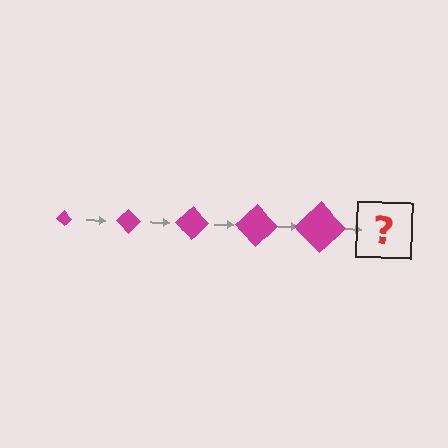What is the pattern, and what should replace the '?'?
The pattern is that the diamond gets progressively larger each step. The '?' should be a magenta diamond, larger than the previous one.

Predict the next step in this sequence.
The next step is a magenta diamond, larger than the previous one.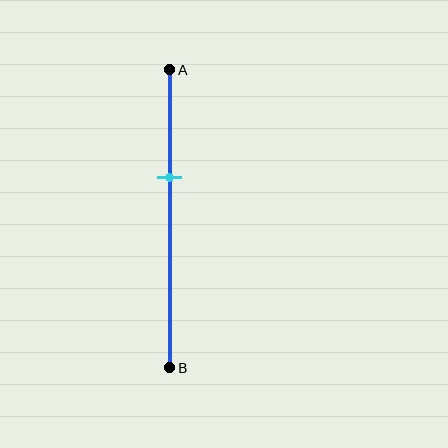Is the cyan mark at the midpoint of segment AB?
No, the mark is at about 35% from A, not at the 50% midpoint.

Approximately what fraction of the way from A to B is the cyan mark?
The cyan mark is approximately 35% of the way from A to B.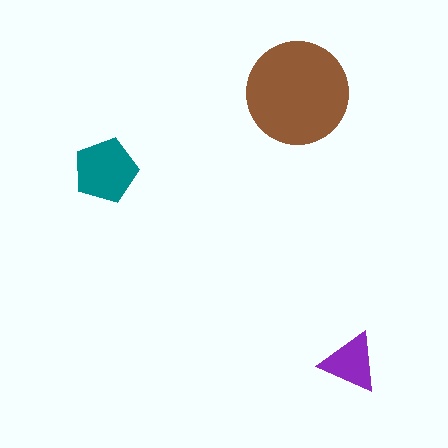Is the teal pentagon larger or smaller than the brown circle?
Smaller.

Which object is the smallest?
The purple triangle.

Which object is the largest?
The brown circle.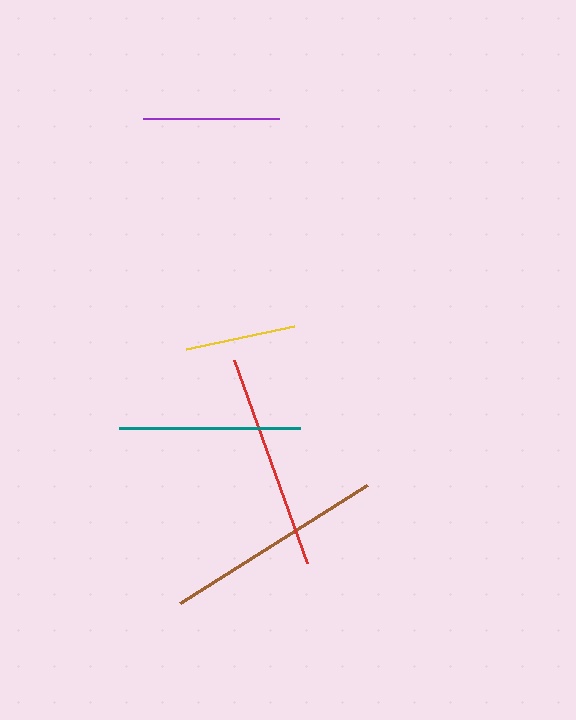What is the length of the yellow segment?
The yellow segment is approximately 110 pixels long.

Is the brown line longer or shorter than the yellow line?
The brown line is longer than the yellow line.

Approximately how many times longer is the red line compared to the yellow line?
The red line is approximately 2.0 times the length of the yellow line.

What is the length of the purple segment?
The purple segment is approximately 135 pixels long.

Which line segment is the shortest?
The yellow line is the shortest at approximately 110 pixels.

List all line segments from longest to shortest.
From longest to shortest: brown, red, teal, purple, yellow.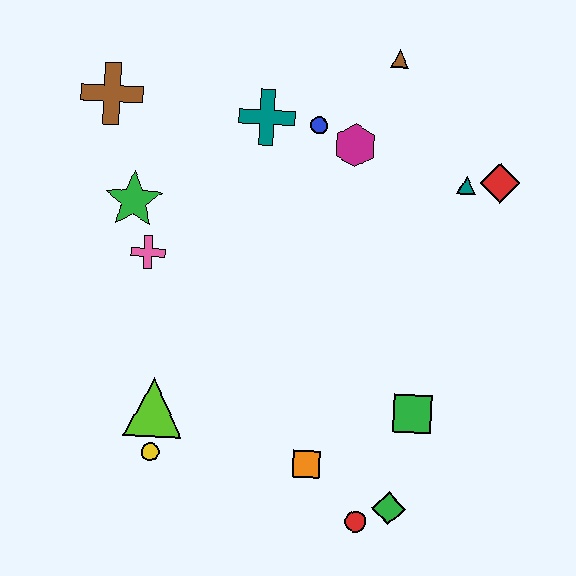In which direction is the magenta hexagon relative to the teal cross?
The magenta hexagon is to the right of the teal cross.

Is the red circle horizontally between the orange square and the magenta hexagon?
No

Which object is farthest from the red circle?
The brown cross is farthest from the red circle.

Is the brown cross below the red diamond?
No